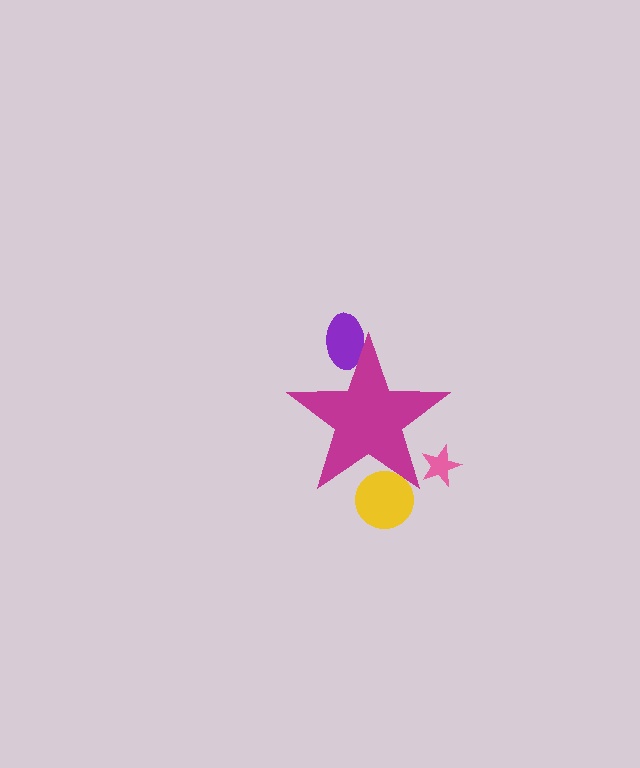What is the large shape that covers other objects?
A magenta star.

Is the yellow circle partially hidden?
Yes, the yellow circle is partially hidden behind the magenta star.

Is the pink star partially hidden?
Yes, the pink star is partially hidden behind the magenta star.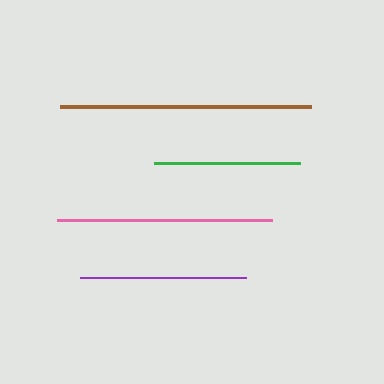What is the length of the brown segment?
The brown segment is approximately 251 pixels long.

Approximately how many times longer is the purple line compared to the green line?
The purple line is approximately 1.1 times the length of the green line.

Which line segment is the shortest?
The green line is the shortest at approximately 146 pixels.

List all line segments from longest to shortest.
From longest to shortest: brown, pink, purple, green.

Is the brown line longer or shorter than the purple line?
The brown line is longer than the purple line.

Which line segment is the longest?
The brown line is the longest at approximately 251 pixels.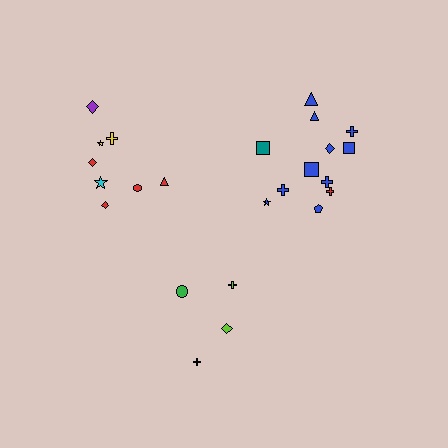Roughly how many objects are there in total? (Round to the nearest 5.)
Roughly 25 objects in total.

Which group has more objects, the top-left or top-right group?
The top-right group.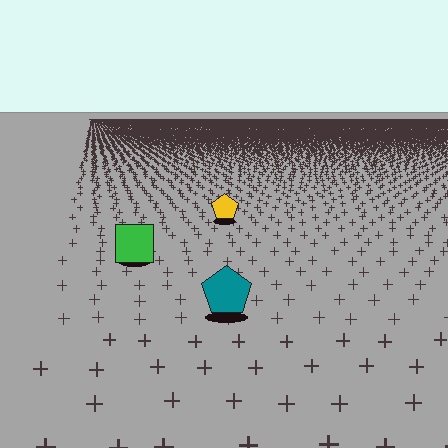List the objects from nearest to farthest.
From nearest to farthest: the teal pentagon, the green square, the yellow pentagon.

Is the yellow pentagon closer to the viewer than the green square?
No. The green square is closer — you can tell from the texture gradient: the ground texture is coarser near it.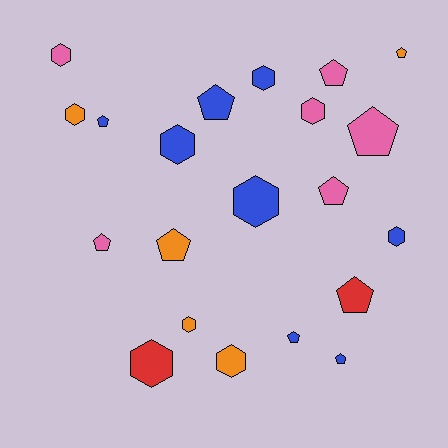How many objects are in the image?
There are 21 objects.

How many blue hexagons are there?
There are 4 blue hexagons.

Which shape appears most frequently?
Pentagon, with 11 objects.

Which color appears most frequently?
Blue, with 8 objects.